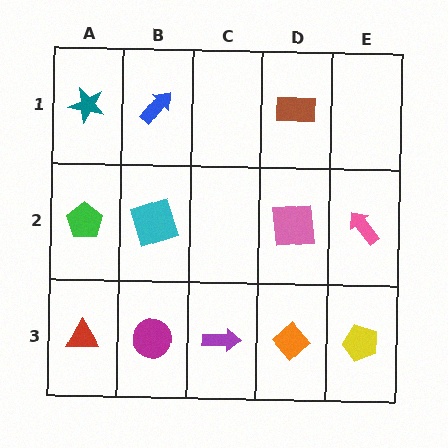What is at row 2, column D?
A pink square.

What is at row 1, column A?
A teal star.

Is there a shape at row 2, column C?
No, that cell is empty.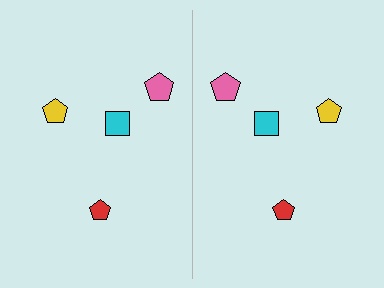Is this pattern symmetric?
Yes, this pattern has bilateral (reflection) symmetry.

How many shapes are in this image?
There are 8 shapes in this image.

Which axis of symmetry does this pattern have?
The pattern has a vertical axis of symmetry running through the center of the image.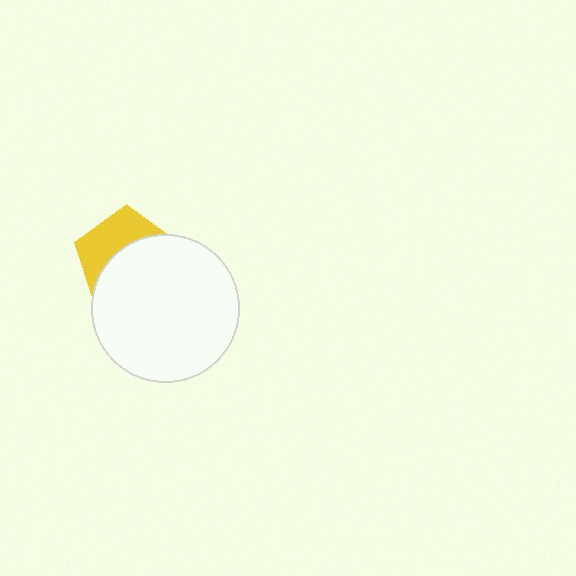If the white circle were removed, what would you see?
You would see the complete yellow pentagon.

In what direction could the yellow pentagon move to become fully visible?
The yellow pentagon could move up. That would shift it out from behind the white circle entirely.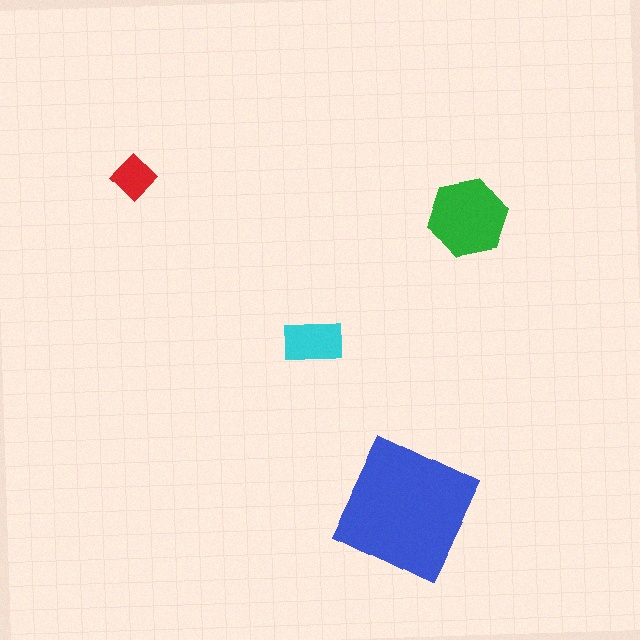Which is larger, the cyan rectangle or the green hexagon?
The green hexagon.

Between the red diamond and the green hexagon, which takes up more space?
The green hexagon.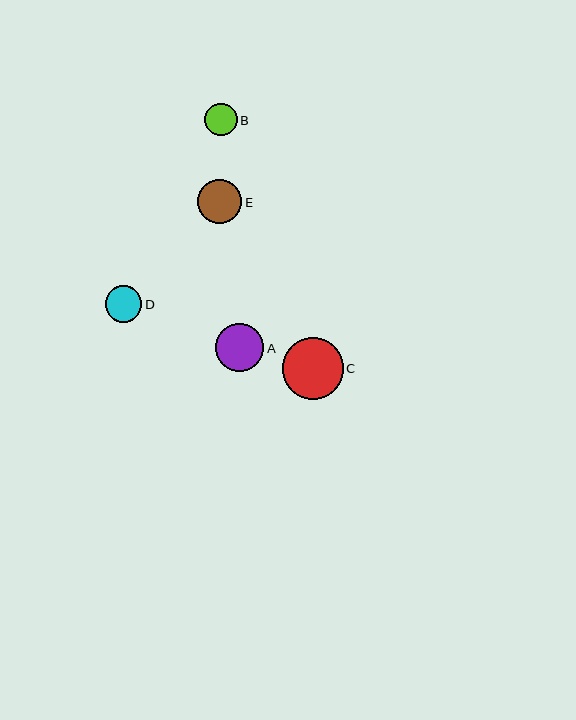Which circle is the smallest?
Circle B is the smallest with a size of approximately 33 pixels.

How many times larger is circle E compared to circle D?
Circle E is approximately 1.2 times the size of circle D.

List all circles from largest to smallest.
From largest to smallest: C, A, E, D, B.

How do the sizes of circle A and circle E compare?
Circle A and circle E are approximately the same size.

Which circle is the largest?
Circle C is the largest with a size of approximately 61 pixels.